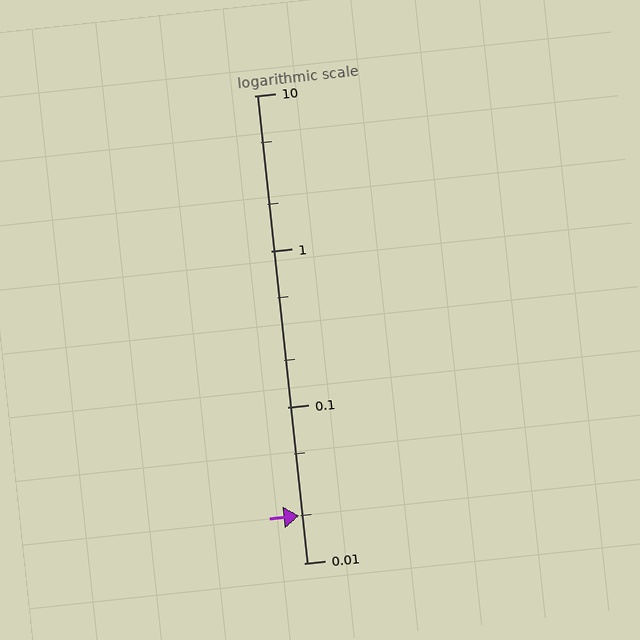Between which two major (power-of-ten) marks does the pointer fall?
The pointer is between 0.01 and 0.1.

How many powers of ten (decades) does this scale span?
The scale spans 3 decades, from 0.01 to 10.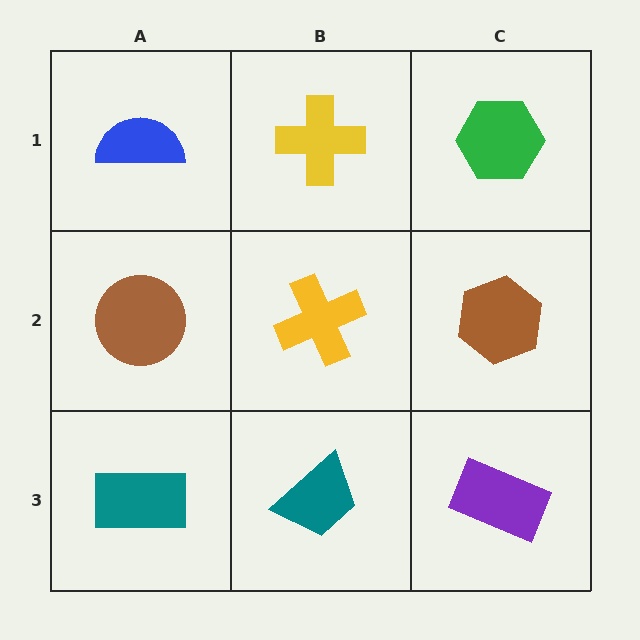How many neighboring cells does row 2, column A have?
3.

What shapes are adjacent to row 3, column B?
A yellow cross (row 2, column B), a teal rectangle (row 3, column A), a purple rectangle (row 3, column C).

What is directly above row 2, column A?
A blue semicircle.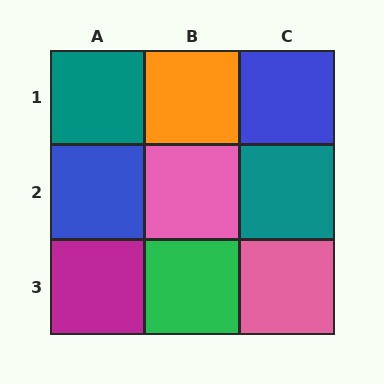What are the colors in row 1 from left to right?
Teal, orange, blue.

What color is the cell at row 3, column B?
Green.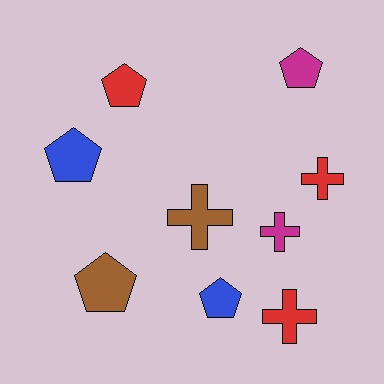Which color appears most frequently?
Red, with 3 objects.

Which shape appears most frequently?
Pentagon, with 5 objects.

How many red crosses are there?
There are 2 red crosses.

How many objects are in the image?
There are 9 objects.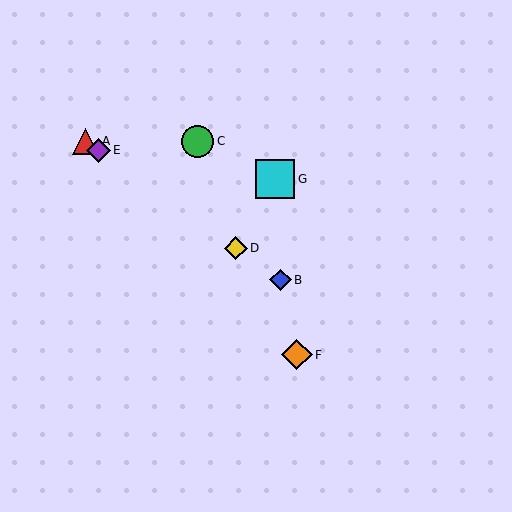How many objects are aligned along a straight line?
4 objects (A, B, D, E) are aligned along a straight line.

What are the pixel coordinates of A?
Object A is at (85, 141).